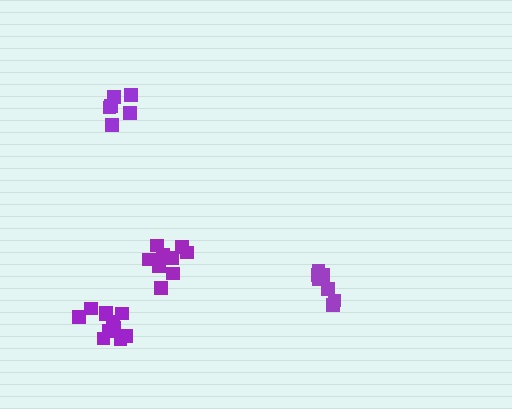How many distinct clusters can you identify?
There are 4 distinct clusters.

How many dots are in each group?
Group 1: 11 dots, Group 2: 6 dots, Group 3: 7 dots, Group 4: 9 dots (33 total).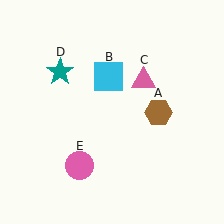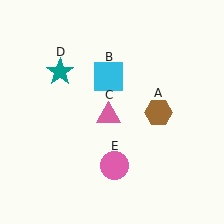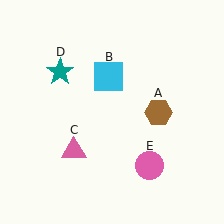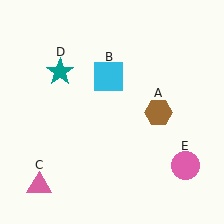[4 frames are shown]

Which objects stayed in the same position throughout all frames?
Brown hexagon (object A) and cyan square (object B) and teal star (object D) remained stationary.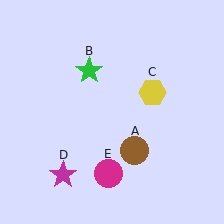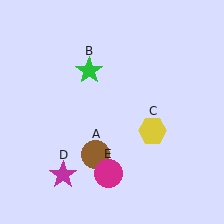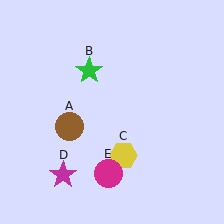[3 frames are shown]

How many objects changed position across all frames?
2 objects changed position: brown circle (object A), yellow hexagon (object C).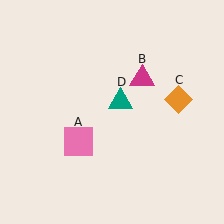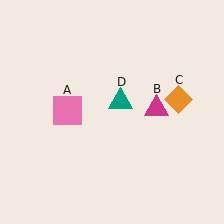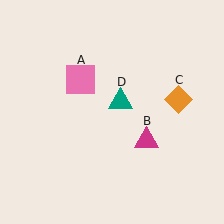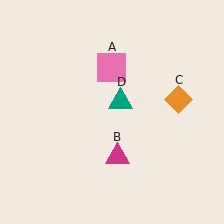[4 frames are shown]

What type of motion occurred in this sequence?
The pink square (object A), magenta triangle (object B) rotated clockwise around the center of the scene.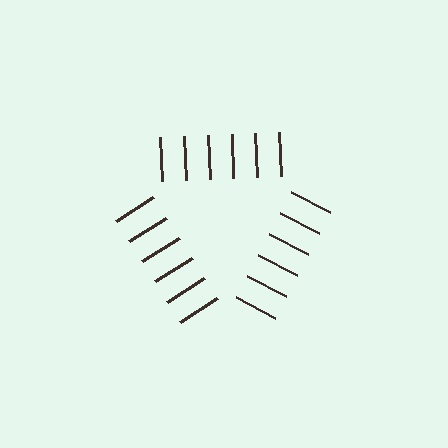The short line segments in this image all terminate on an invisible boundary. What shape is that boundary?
An illusory triangle — the line segments terminate on its edges but no continuous stroke is drawn.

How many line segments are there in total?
18 — 6 along each of the 3 edges.